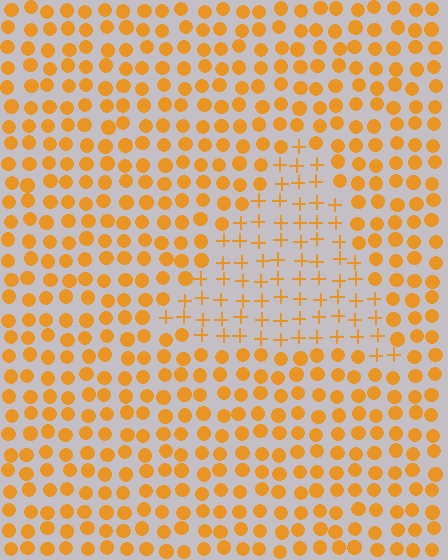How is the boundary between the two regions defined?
The boundary is defined by a change in element shape: plus signs inside vs. circles outside. All elements share the same color and spacing.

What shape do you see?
I see a triangle.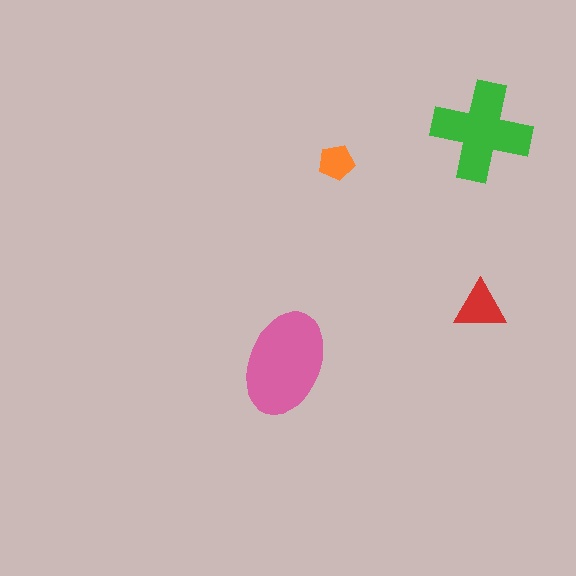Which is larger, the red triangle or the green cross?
The green cross.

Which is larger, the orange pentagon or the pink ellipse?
The pink ellipse.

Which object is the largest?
The pink ellipse.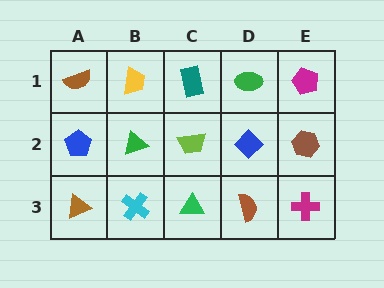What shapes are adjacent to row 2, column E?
A magenta pentagon (row 1, column E), a magenta cross (row 3, column E), a blue diamond (row 2, column D).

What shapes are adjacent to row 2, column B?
A yellow trapezoid (row 1, column B), a cyan cross (row 3, column B), a blue pentagon (row 2, column A), a lime trapezoid (row 2, column C).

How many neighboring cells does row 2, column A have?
3.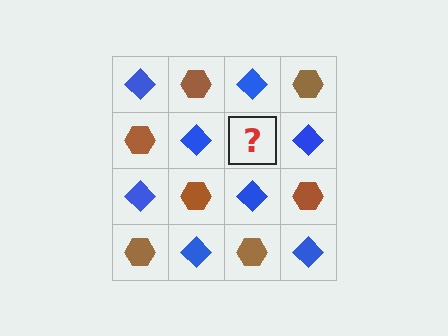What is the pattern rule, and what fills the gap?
The rule is that it alternates blue diamond and brown hexagon in a checkerboard pattern. The gap should be filled with a brown hexagon.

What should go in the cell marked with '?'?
The missing cell should contain a brown hexagon.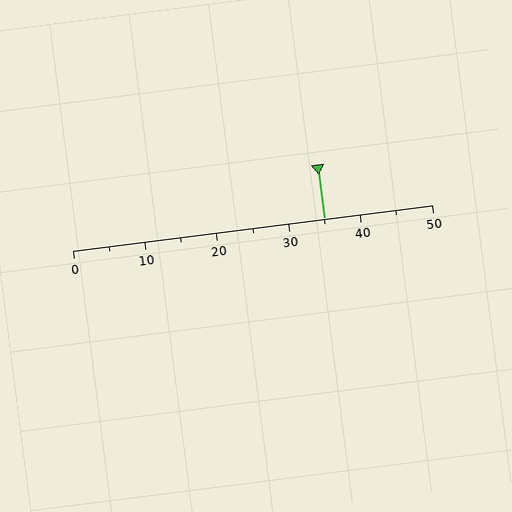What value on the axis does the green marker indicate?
The marker indicates approximately 35.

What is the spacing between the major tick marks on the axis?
The major ticks are spaced 10 apart.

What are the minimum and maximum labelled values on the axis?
The axis runs from 0 to 50.